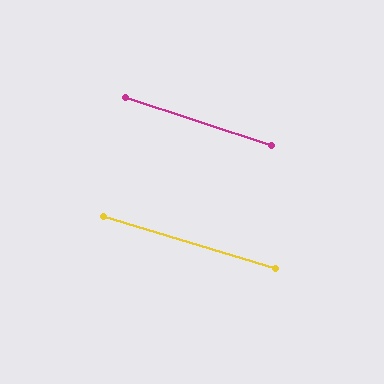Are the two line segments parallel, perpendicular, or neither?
Parallel — their directions differ by only 1.8°.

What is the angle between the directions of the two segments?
Approximately 2 degrees.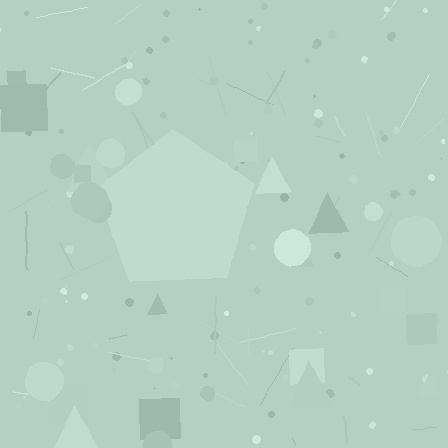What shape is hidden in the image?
A pentagon is hidden in the image.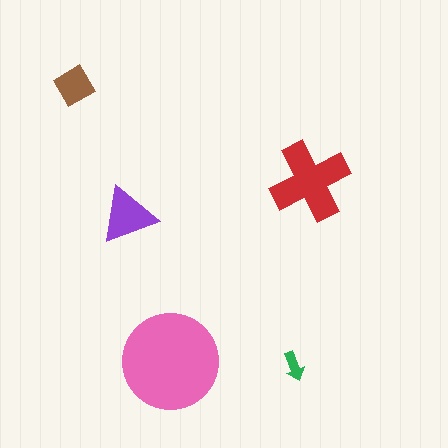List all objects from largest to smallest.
The pink circle, the red cross, the purple triangle, the brown diamond, the green arrow.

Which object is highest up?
The brown diamond is topmost.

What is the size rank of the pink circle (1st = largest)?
1st.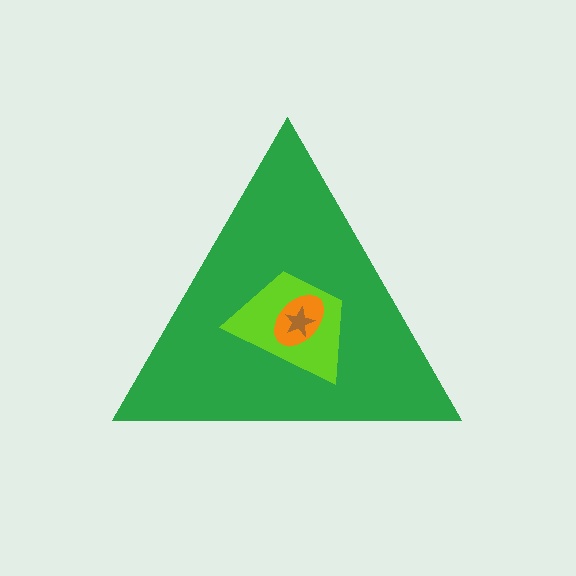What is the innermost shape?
The brown star.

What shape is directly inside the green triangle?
The lime trapezoid.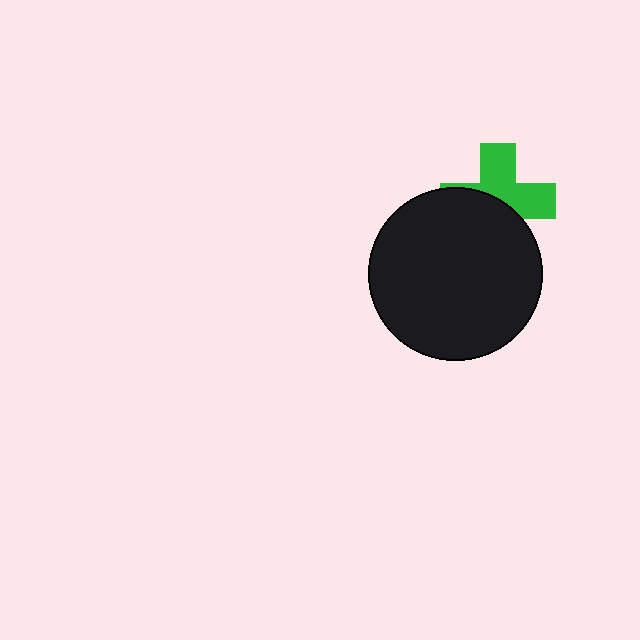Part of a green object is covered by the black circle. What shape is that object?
It is a cross.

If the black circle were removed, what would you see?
You would see the complete green cross.